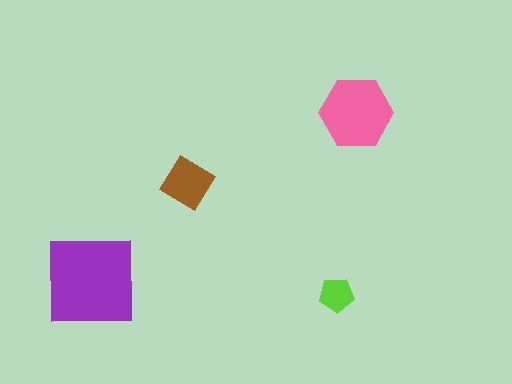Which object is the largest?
The purple square.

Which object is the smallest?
The lime pentagon.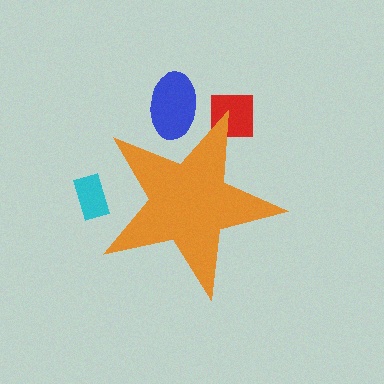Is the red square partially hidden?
Yes, the red square is partially hidden behind the orange star.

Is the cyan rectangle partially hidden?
Yes, the cyan rectangle is partially hidden behind the orange star.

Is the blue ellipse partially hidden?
Yes, the blue ellipse is partially hidden behind the orange star.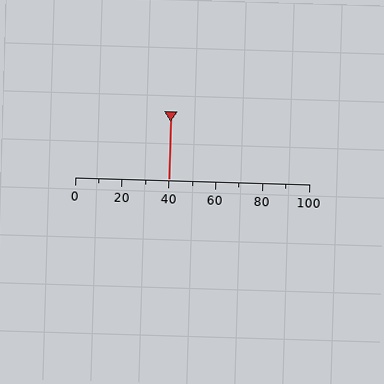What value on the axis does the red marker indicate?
The marker indicates approximately 40.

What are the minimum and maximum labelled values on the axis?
The axis runs from 0 to 100.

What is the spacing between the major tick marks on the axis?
The major ticks are spaced 20 apart.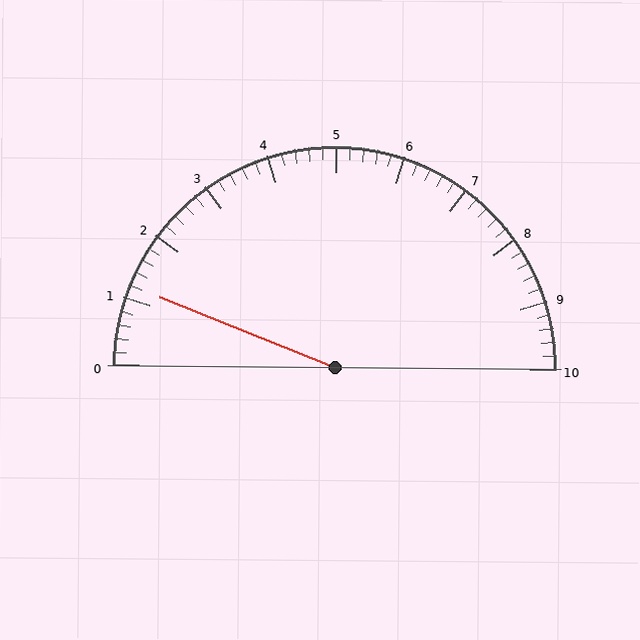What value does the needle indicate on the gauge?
The needle indicates approximately 1.2.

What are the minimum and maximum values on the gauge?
The gauge ranges from 0 to 10.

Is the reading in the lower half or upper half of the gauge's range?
The reading is in the lower half of the range (0 to 10).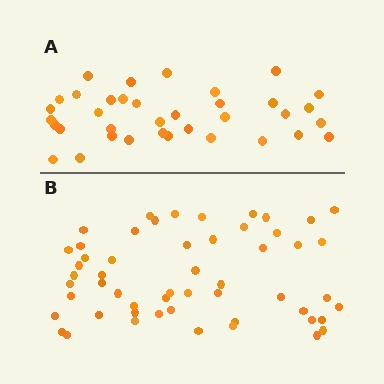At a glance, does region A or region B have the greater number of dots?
Region B (the bottom region) has more dots.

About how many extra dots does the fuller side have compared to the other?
Region B has approximately 20 more dots than region A.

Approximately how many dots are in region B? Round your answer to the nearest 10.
About 50 dots. (The exact count is 54, which rounds to 50.)